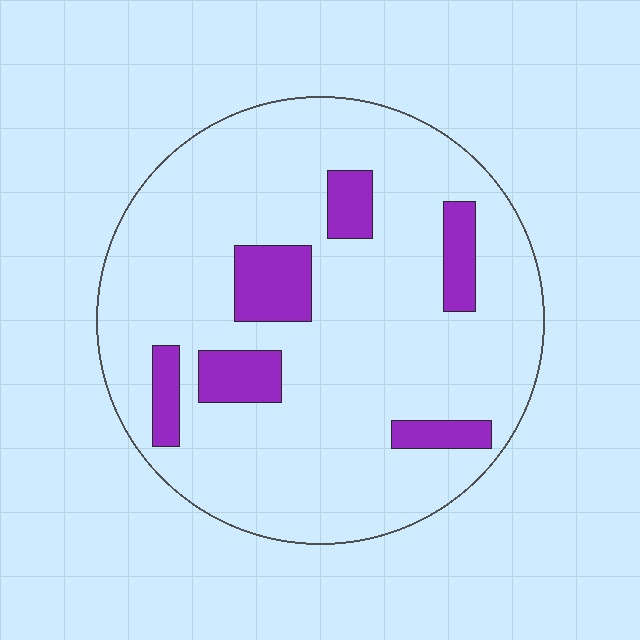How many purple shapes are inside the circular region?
6.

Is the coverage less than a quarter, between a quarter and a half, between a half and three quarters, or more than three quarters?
Less than a quarter.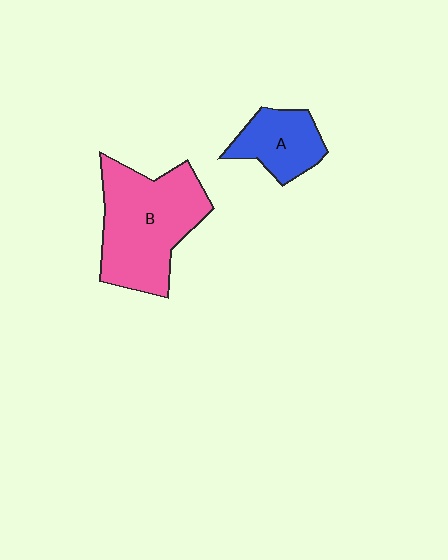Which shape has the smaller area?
Shape A (blue).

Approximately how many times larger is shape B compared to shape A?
Approximately 2.2 times.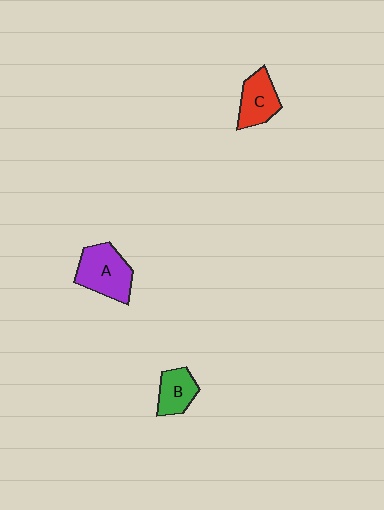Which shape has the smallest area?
Shape B (green).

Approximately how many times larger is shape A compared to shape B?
Approximately 1.6 times.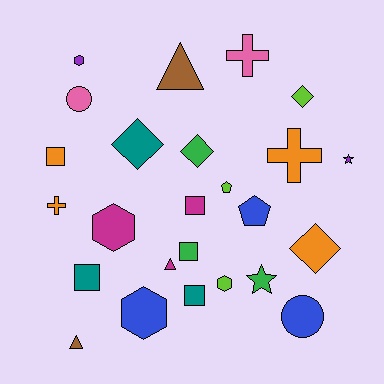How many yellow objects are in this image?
There are no yellow objects.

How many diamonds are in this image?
There are 4 diamonds.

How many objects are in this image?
There are 25 objects.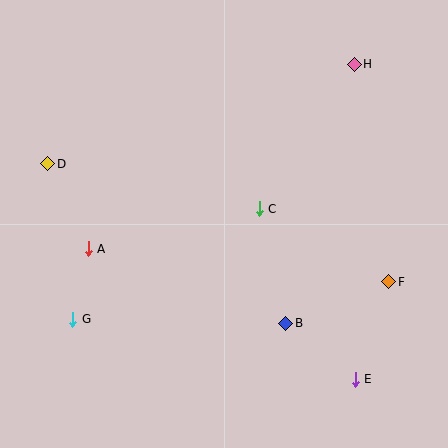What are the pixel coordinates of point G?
Point G is at (73, 319).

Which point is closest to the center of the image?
Point C at (259, 209) is closest to the center.